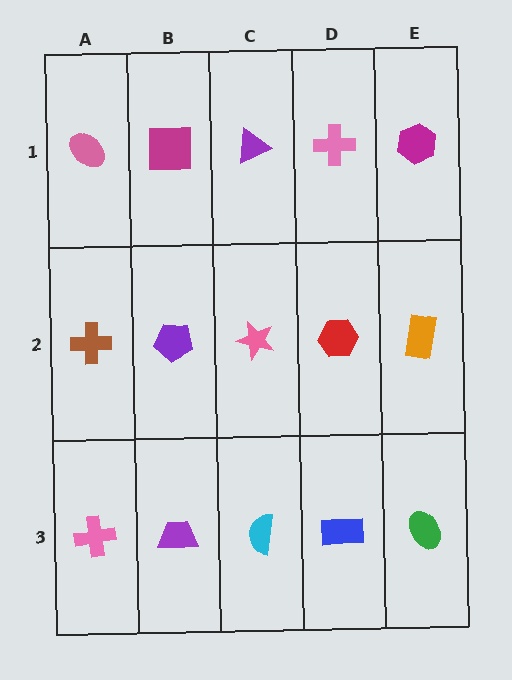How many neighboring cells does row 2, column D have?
4.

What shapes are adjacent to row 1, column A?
A brown cross (row 2, column A), a magenta square (row 1, column B).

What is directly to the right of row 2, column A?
A purple pentagon.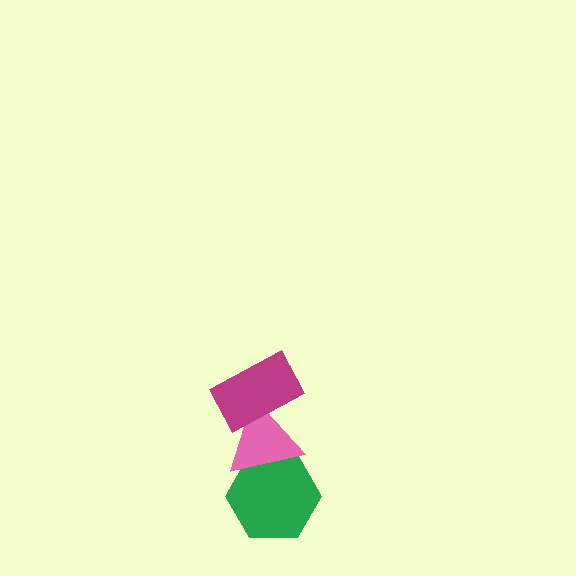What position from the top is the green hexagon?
The green hexagon is 3rd from the top.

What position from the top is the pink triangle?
The pink triangle is 2nd from the top.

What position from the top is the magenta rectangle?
The magenta rectangle is 1st from the top.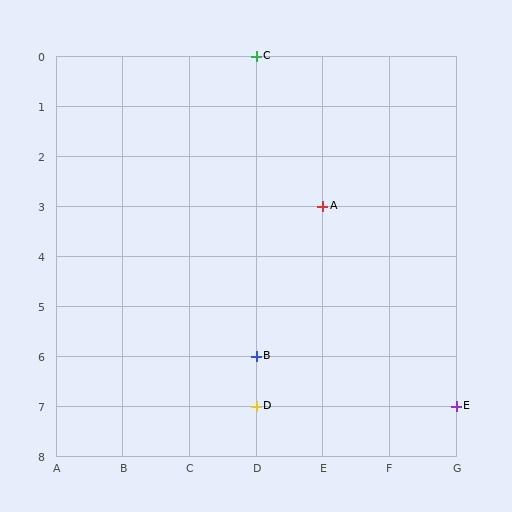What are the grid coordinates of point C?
Point C is at grid coordinates (D, 0).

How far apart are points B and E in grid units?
Points B and E are 3 columns and 1 row apart (about 3.2 grid units diagonally).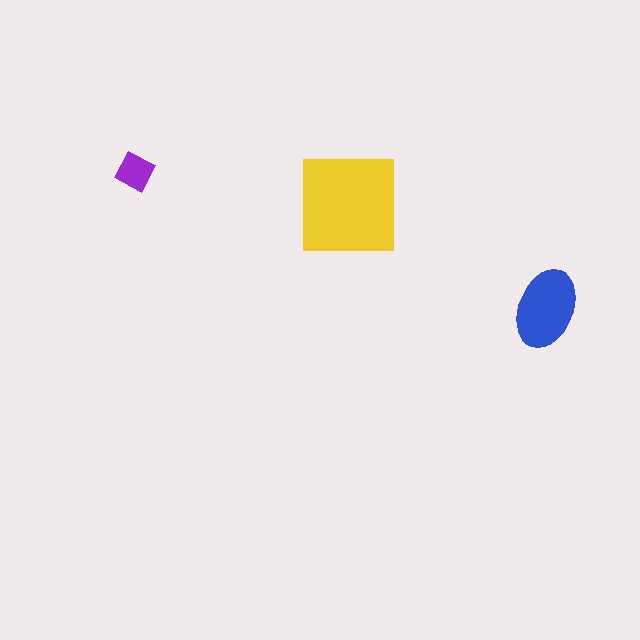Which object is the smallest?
The purple diamond.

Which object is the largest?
The yellow square.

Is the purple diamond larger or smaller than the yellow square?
Smaller.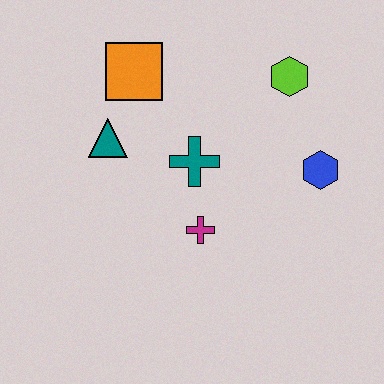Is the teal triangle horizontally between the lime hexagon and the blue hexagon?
No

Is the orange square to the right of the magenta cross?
No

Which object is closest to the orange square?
The teal triangle is closest to the orange square.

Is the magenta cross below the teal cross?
Yes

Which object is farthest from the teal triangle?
The blue hexagon is farthest from the teal triangle.